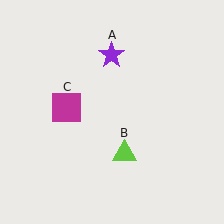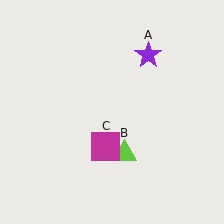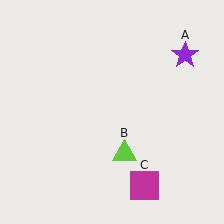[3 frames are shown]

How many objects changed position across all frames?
2 objects changed position: purple star (object A), magenta square (object C).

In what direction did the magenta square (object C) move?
The magenta square (object C) moved down and to the right.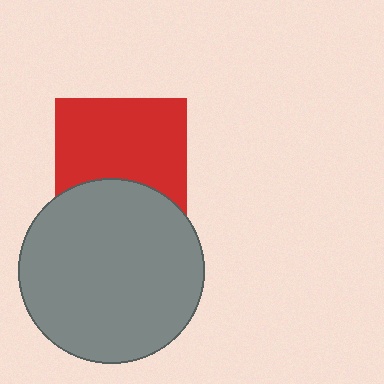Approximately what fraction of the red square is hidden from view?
Roughly 32% of the red square is hidden behind the gray circle.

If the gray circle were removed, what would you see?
You would see the complete red square.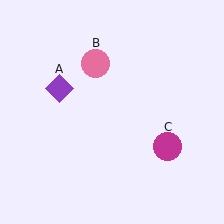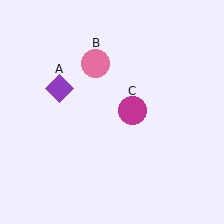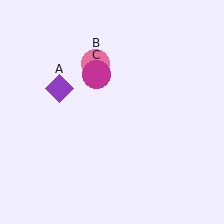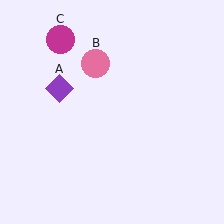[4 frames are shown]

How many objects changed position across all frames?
1 object changed position: magenta circle (object C).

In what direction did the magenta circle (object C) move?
The magenta circle (object C) moved up and to the left.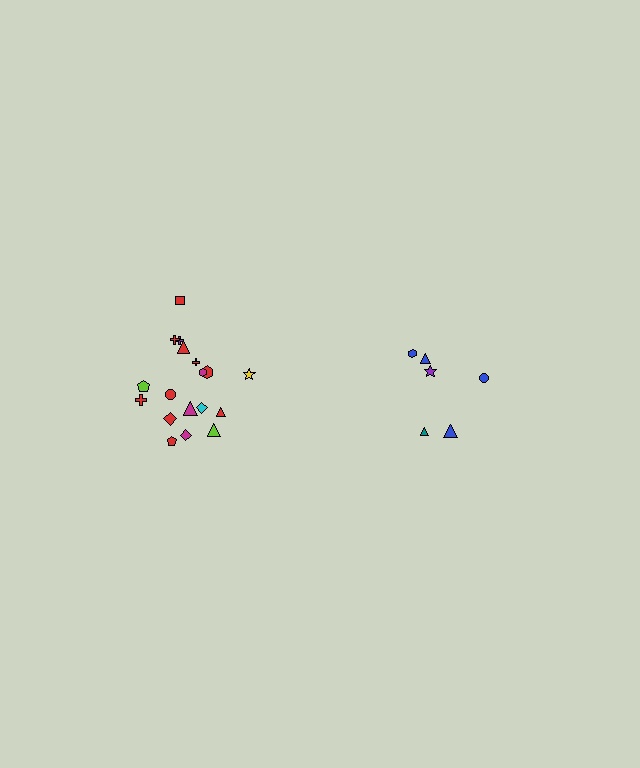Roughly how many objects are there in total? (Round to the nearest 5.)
Roughly 25 objects in total.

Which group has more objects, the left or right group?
The left group.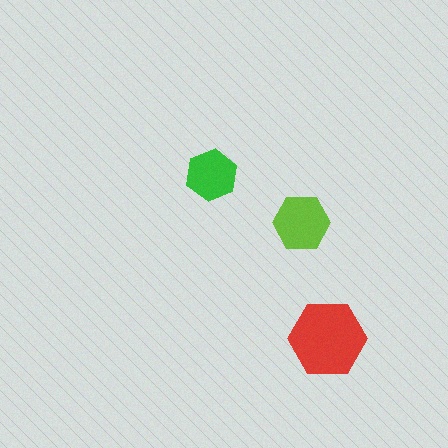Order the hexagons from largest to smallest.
the red one, the lime one, the green one.